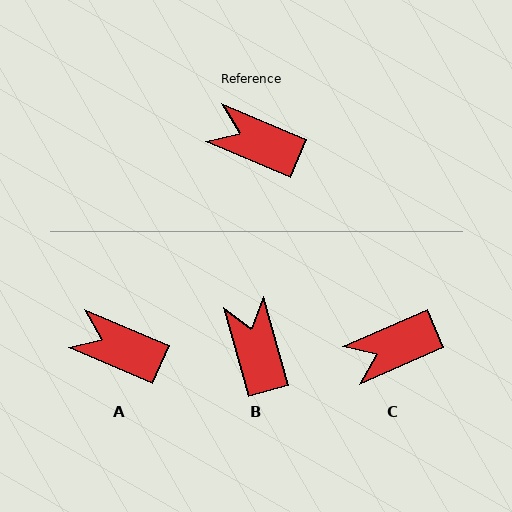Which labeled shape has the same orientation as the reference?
A.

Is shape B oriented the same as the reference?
No, it is off by about 51 degrees.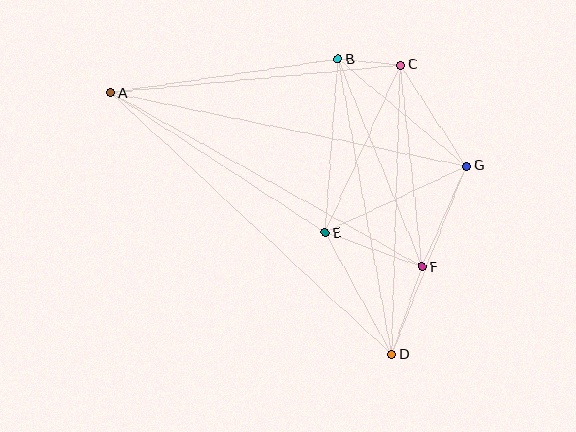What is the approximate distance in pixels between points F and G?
The distance between F and G is approximately 110 pixels.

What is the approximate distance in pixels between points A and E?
The distance between A and E is approximately 255 pixels.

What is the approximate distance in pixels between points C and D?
The distance between C and D is approximately 290 pixels.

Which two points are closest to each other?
Points B and C are closest to each other.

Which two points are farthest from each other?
Points A and D are farthest from each other.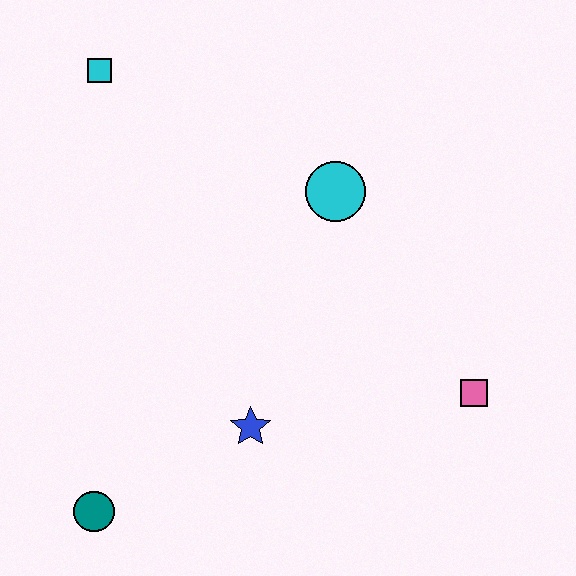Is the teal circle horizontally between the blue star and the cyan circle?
No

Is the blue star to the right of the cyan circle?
No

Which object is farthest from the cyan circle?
The teal circle is farthest from the cyan circle.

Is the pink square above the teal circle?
Yes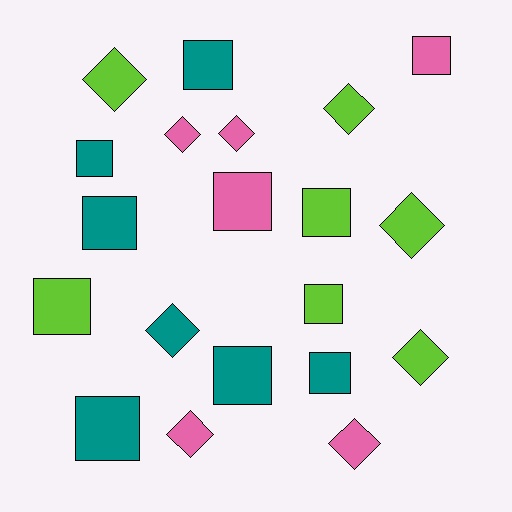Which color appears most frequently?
Teal, with 7 objects.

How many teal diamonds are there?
There is 1 teal diamond.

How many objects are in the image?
There are 20 objects.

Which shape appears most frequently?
Square, with 11 objects.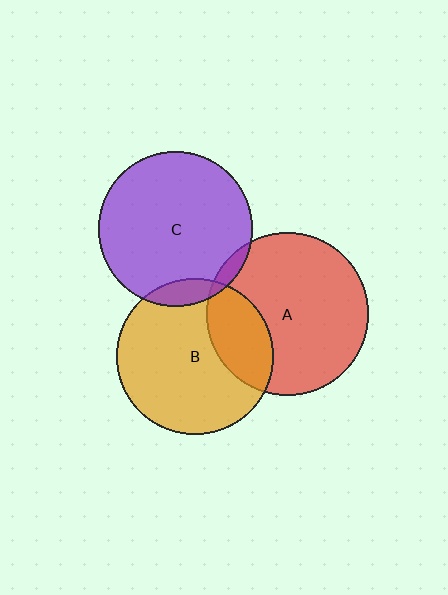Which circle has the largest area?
Circle A (red).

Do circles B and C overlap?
Yes.